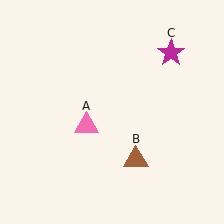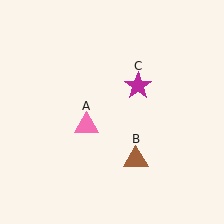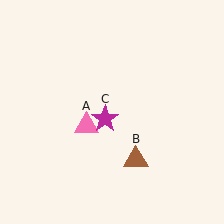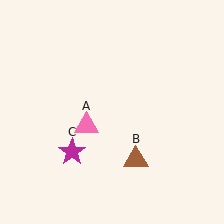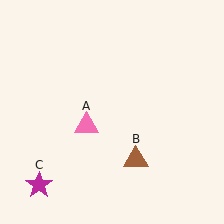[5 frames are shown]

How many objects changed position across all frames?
1 object changed position: magenta star (object C).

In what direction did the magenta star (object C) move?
The magenta star (object C) moved down and to the left.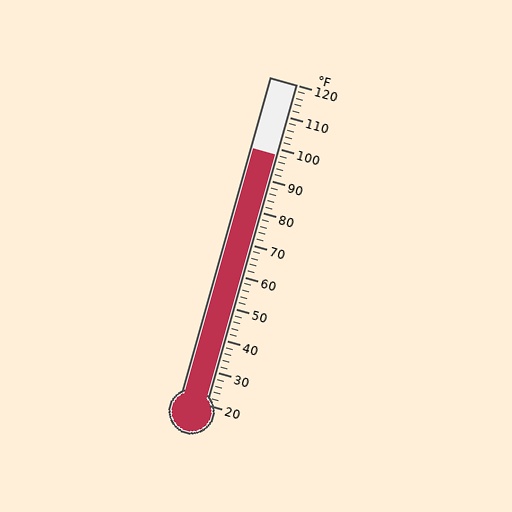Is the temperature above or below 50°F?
The temperature is above 50°F.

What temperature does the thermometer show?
The thermometer shows approximately 98°F.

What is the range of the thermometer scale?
The thermometer scale ranges from 20°F to 120°F.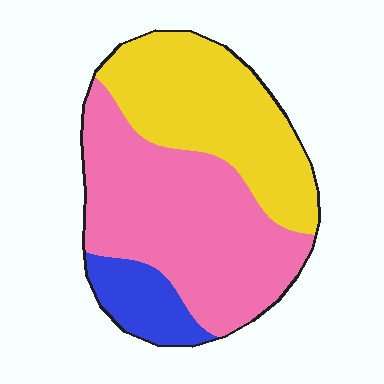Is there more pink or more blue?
Pink.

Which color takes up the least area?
Blue, at roughly 10%.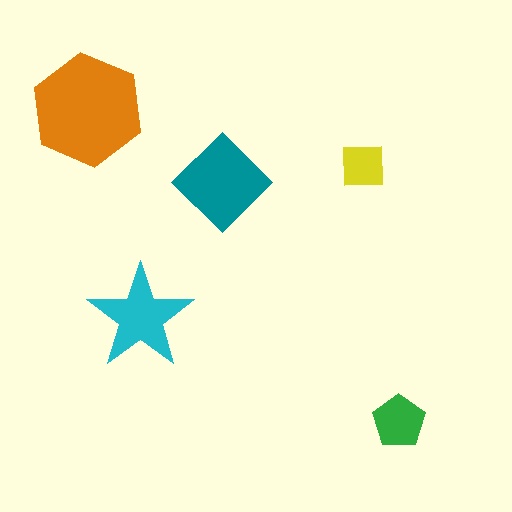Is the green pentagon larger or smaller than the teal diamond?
Smaller.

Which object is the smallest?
The yellow square.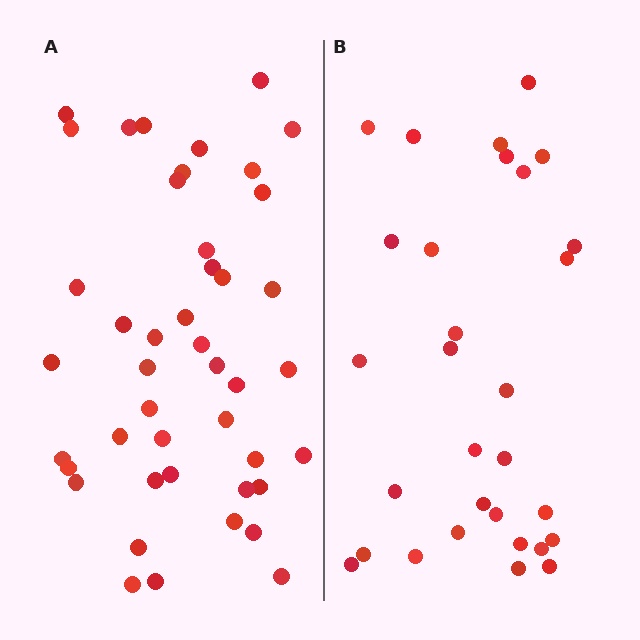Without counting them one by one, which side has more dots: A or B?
Region A (the left region) has more dots.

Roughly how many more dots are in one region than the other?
Region A has approximately 15 more dots than region B.